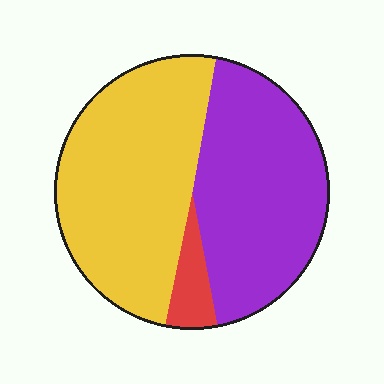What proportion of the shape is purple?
Purple covers around 45% of the shape.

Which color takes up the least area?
Red, at roughly 5%.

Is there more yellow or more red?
Yellow.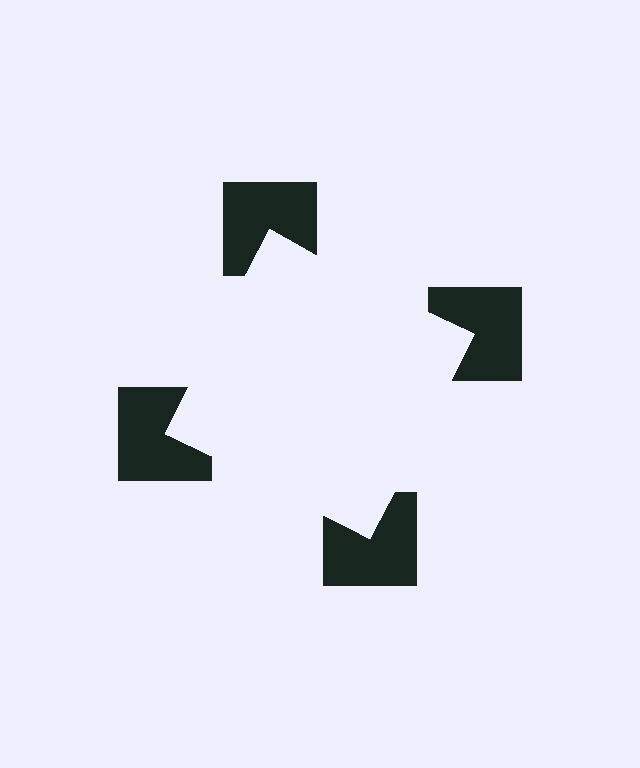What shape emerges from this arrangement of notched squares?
An illusory square — its edges are inferred from the aligned wedge cuts in the notched squares, not physically drawn.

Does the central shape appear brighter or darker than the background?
It typically appears slightly brighter than the background, even though no actual brightness change is drawn.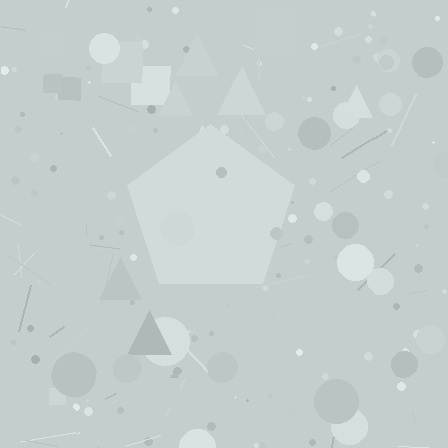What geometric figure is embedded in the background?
A pentagon is embedded in the background.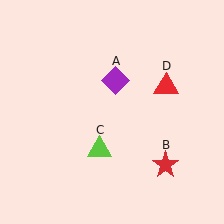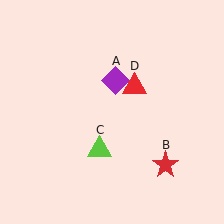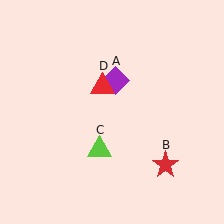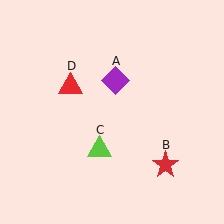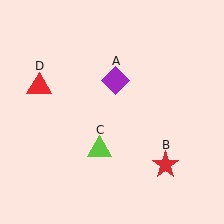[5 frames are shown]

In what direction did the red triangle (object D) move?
The red triangle (object D) moved left.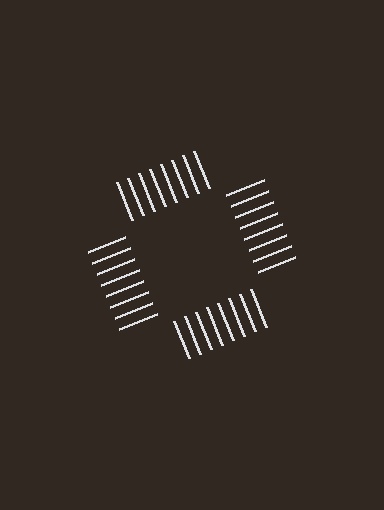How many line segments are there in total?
32 — 8 along each of the 4 edges.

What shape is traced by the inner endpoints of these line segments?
An illusory square — the line segments terminate on its edges but no continuous stroke is drawn.